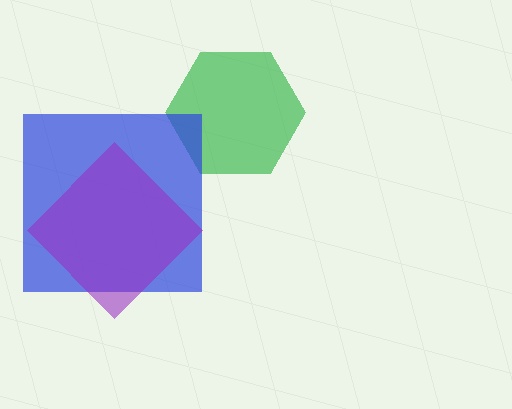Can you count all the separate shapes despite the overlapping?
Yes, there are 3 separate shapes.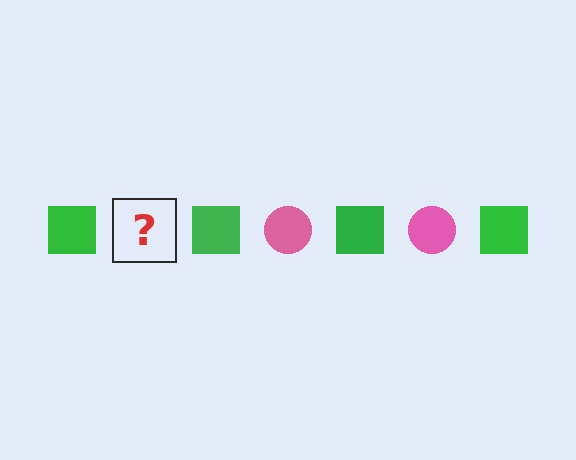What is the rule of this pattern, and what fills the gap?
The rule is that the pattern alternates between green square and pink circle. The gap should be filled with a pink circle.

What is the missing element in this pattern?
The missing element is a pink circle.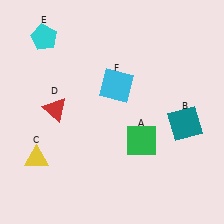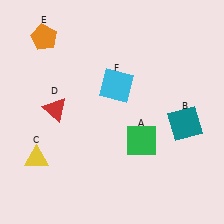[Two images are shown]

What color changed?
The pentagon (E) changed from cyan in Image 1 to orange in Image 2.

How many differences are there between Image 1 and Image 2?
There is 1 difference between the two images.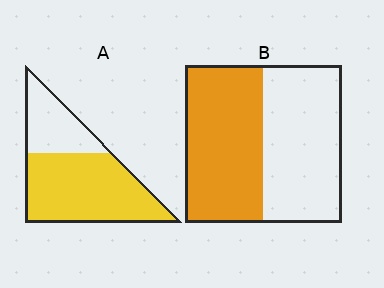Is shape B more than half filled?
Roughly half.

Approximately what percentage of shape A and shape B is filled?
A is approximately 70% and B is approximately 50%.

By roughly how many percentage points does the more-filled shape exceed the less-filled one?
By roughly 20 percentage points (A over B).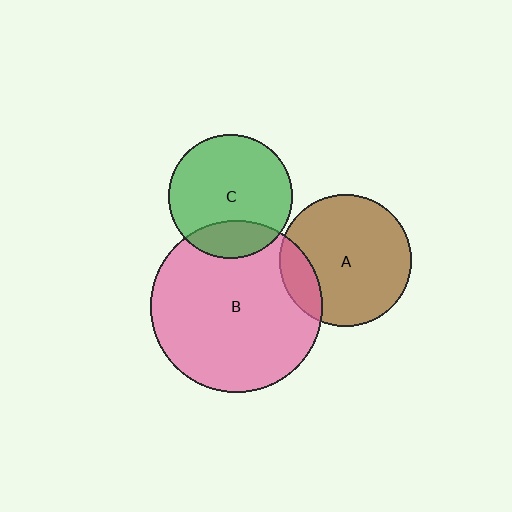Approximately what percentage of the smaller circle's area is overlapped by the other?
Approximately 20%.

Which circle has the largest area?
Circle B (pink).